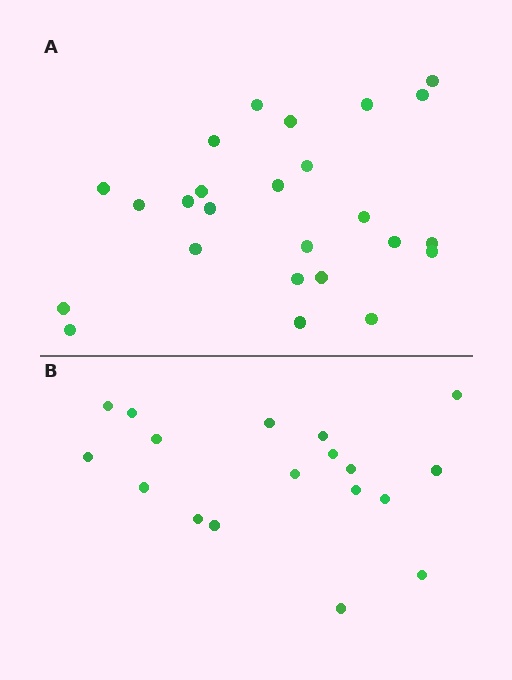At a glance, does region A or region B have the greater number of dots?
Region A (the top region) has more dots.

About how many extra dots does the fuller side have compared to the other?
Region A has roughly 8 or so more dots than region B.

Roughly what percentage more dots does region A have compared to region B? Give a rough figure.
About 40% more.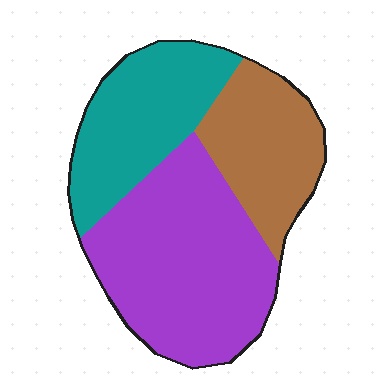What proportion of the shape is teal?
Teal takes up about one quarter (1/4) of the shape.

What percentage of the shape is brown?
Brown covers around 25% of the shape.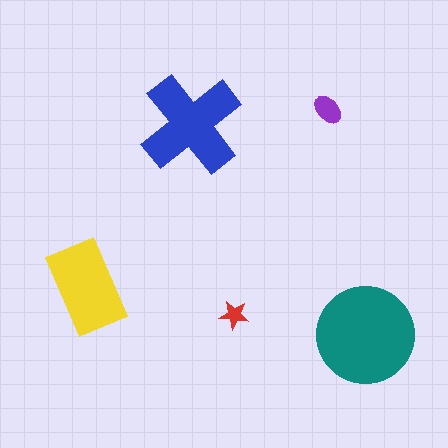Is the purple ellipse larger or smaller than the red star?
Larger.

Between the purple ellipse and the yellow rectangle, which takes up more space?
The yellow rectangle.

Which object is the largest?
The teal circle.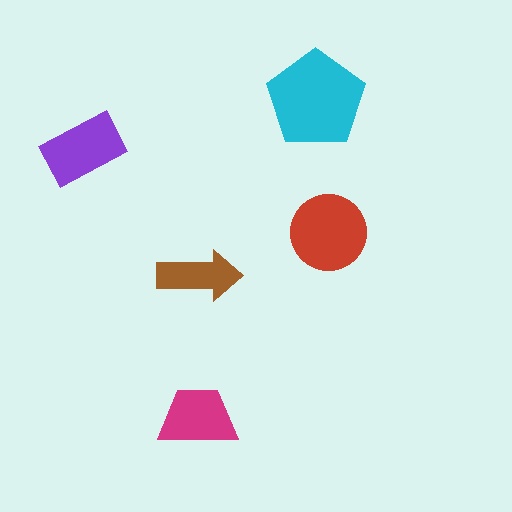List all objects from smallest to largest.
The brown arrow, the magenta trapezoid, the purple rectangle, the red circle, the cyan pentagon.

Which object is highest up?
The cyan pentagon is topmost.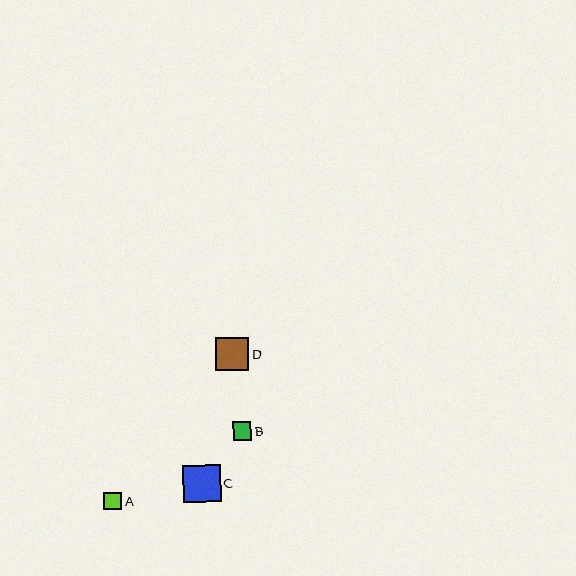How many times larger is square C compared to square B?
Square C is approximately 2.0 times the size of square B.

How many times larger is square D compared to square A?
Square D is approximately 1.9 times the size of square A.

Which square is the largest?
Square C is the largest with a size of approximately 37 pixels.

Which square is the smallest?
Square A is the smallest with a size of approximately 18 pixels.